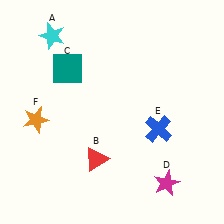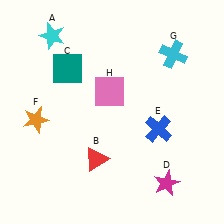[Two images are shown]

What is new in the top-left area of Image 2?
A pink square (H) was added in the top-left area of Image 2.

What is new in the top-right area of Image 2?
A cyan cross (G) was added in the top-right area of Image 2.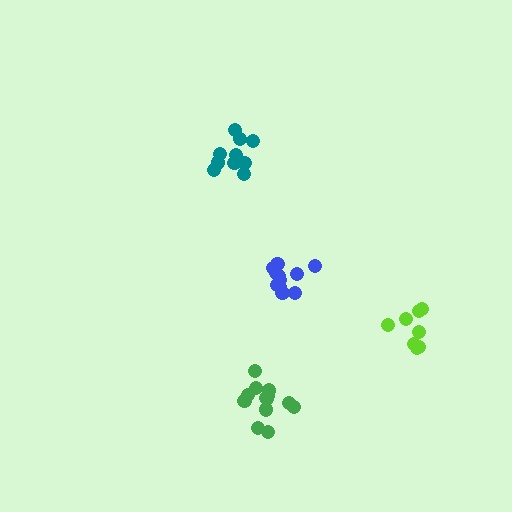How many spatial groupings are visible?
There are 4 spatial groupings.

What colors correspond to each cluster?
The clusters are colored: green, blue, lime, teal.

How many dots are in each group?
Group 1: 13 dots, Group 2: 11 dots, Group 3: 8 dots, Group 4: 10 dots (42 total).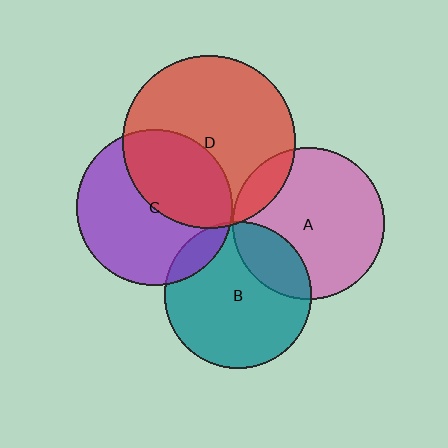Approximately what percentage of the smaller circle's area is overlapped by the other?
Approximately 40%.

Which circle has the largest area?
Circle D (red).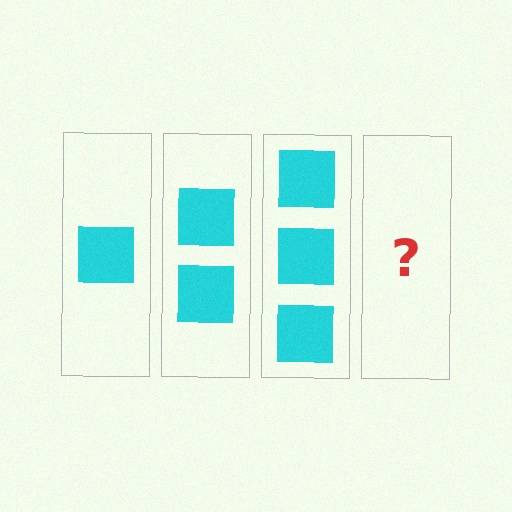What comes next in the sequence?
The next element should be 4 squares.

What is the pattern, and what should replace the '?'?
The pattern is that each step adds one more square. The '?' should be 4 squares.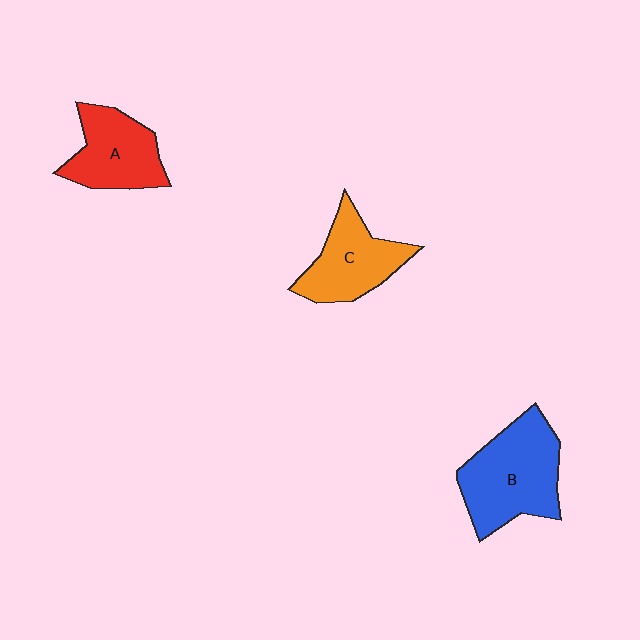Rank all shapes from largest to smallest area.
From largest to smallest: B (blue), C (orange), A (red).